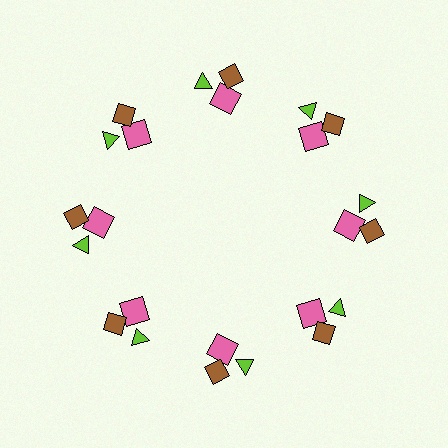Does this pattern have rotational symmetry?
Yes, this pattern has 8-fold rotational symmetry. It looks the same after rotating 45 degrees around the center.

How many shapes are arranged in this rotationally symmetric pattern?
There are 24 shapes, arranged in 8 groups of 3.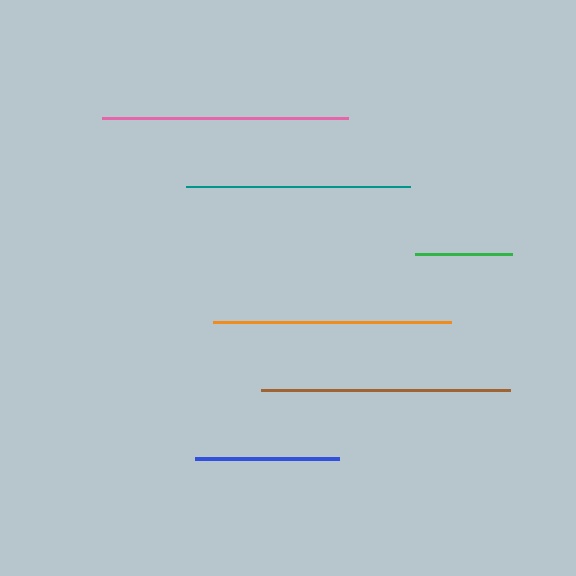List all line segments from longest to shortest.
From longest to shortest: brown, pink, orange, teal, blue, green.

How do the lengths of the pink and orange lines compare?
The pink and orange lines are approximately the same length.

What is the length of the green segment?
The green segment is approximately 97 pixels long.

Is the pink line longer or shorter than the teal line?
The pink line is longer than the teal line.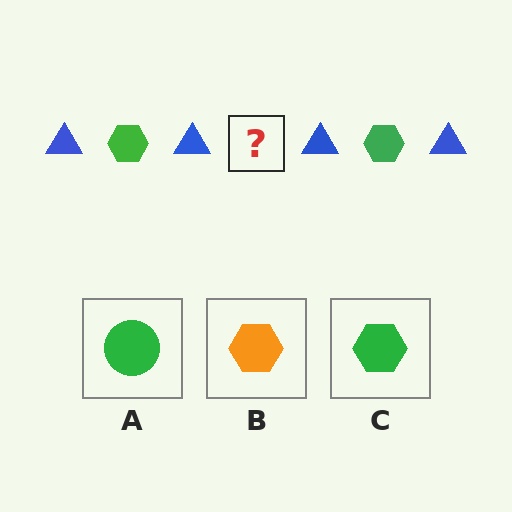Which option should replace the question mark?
Option C.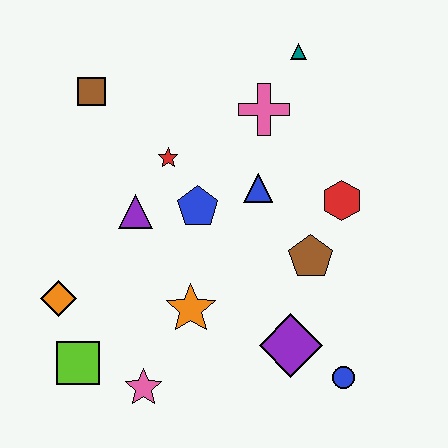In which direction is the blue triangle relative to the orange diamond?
The blue triangle is to the right of the orange diamond.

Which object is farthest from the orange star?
The teal triangle is farthest from the orange star.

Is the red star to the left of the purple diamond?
Yes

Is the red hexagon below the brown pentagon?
No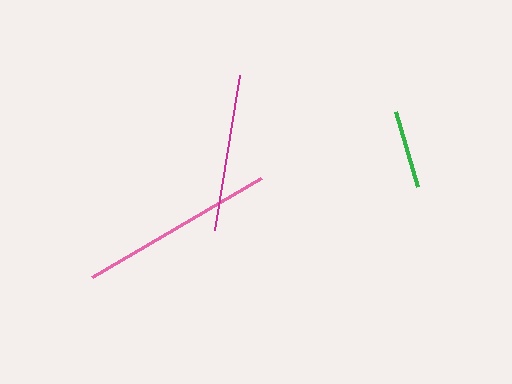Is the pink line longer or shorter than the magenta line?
The pink line is longer than the magenta line.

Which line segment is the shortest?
The green line is the shortest at approximately 79 pixels.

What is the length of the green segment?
The green segment is approximately 79 pixels long.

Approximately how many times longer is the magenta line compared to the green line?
The magenta line is approximately 2.0 times the length of the green line.